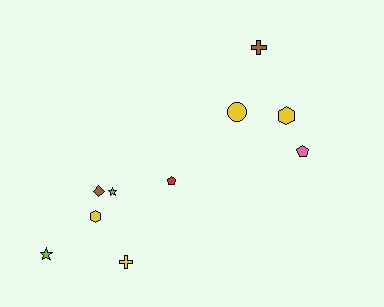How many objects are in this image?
There are 10 objects.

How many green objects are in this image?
There are no green objects.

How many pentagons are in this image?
There are 2 pentagons.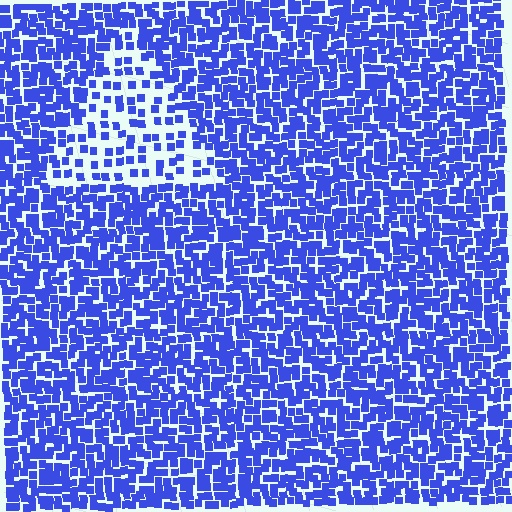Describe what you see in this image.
The image contains small blue elements arranged at two different densities. A triangle-shaped region is visible where the elements are less densely packed than the surrounding area.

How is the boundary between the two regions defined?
The boundary is defined by a change in element density (approximately 2.3x ratio). All elements are the same color, size, and shape.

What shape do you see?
I see a triangle.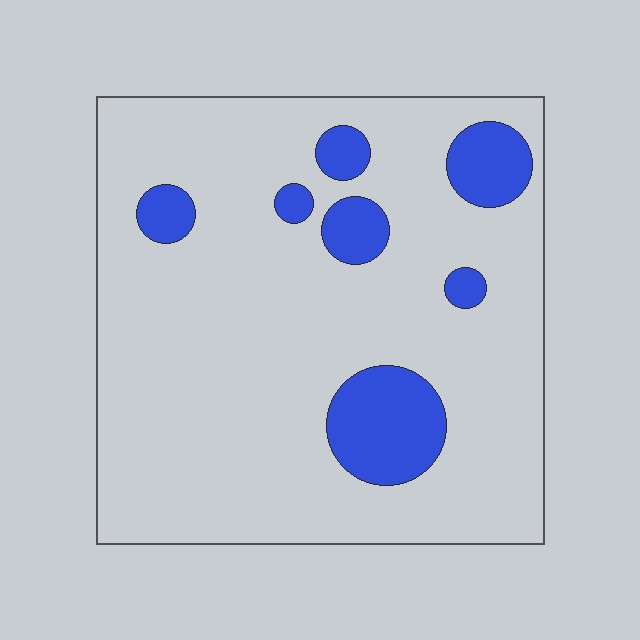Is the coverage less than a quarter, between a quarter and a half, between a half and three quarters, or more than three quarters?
Less than a quarter.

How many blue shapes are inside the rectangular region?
7.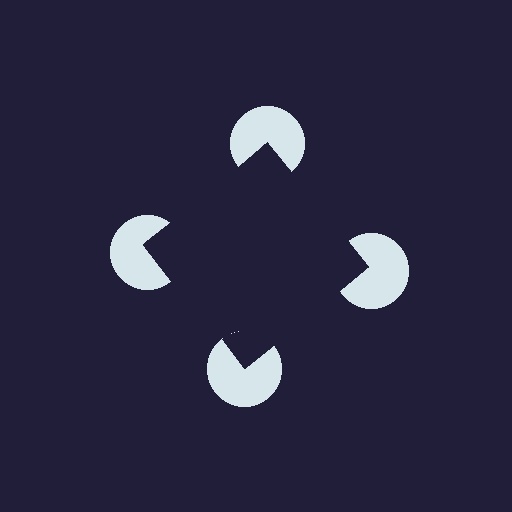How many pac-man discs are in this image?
There are 4 — one at each vertex of the illusory square.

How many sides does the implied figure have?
4 sides.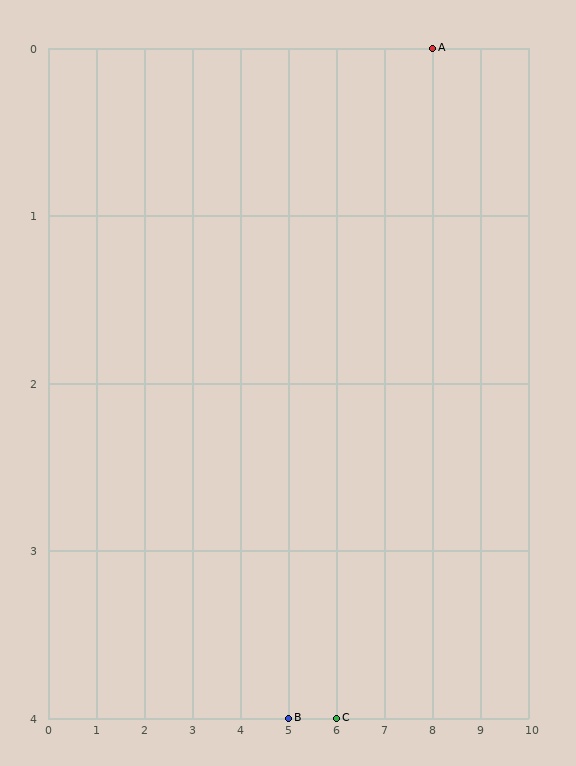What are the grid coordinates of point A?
Point A is at grid coordinates (8, 0).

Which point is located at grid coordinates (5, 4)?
Point B is at (5, 4).